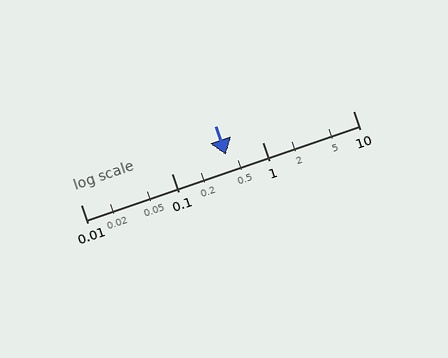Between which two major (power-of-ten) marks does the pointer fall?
The pointer is between 0.1 and 1.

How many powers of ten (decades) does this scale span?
The scale spans 3 decades, from 0.01 to 10.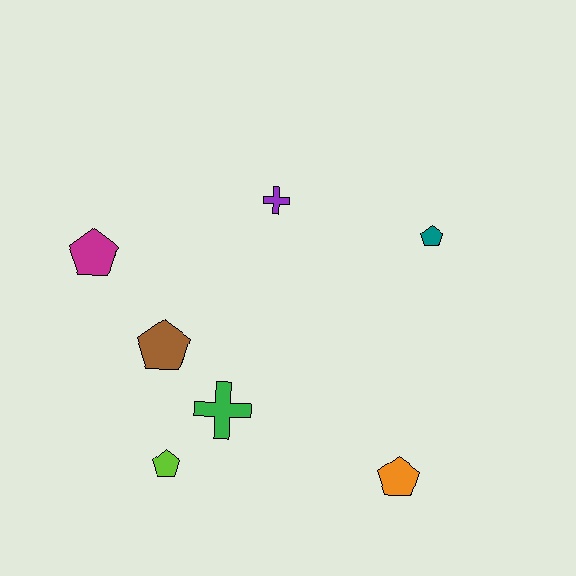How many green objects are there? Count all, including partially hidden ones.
There is 1 green object.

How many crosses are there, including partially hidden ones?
There are 2 crosses.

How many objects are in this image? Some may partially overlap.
There are 7 objects.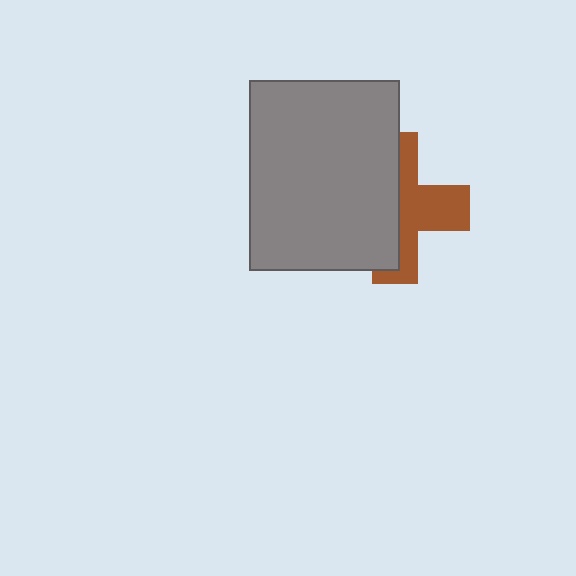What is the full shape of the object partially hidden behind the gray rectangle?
The partially hidden object is a brown cross.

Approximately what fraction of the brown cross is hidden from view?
Roughly 54% of the brown cross is hidden behind the gray rectangle.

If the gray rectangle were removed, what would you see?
You would see the complete brown cross.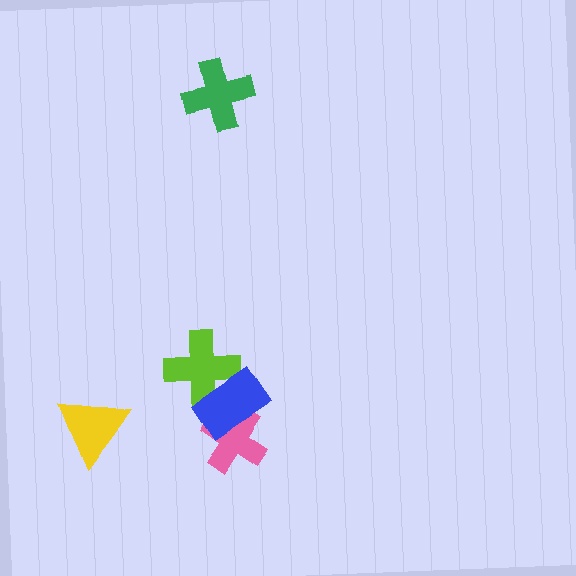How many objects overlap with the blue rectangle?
2 objects overlap with the blue rectangle.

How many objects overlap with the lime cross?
1 object overlaps with the lime cross.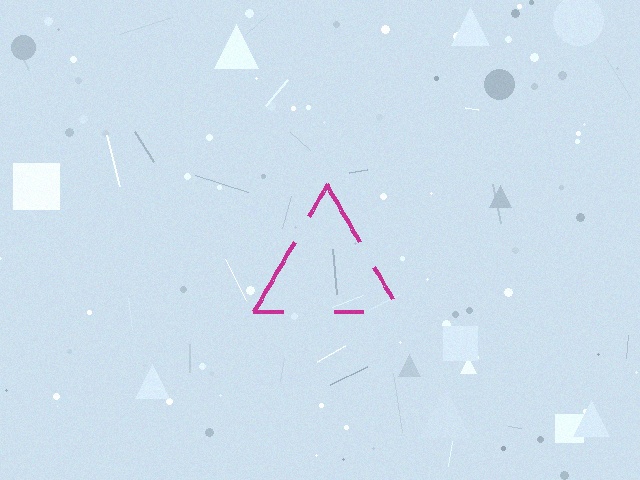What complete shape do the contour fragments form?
The contour fragments form a triangle.